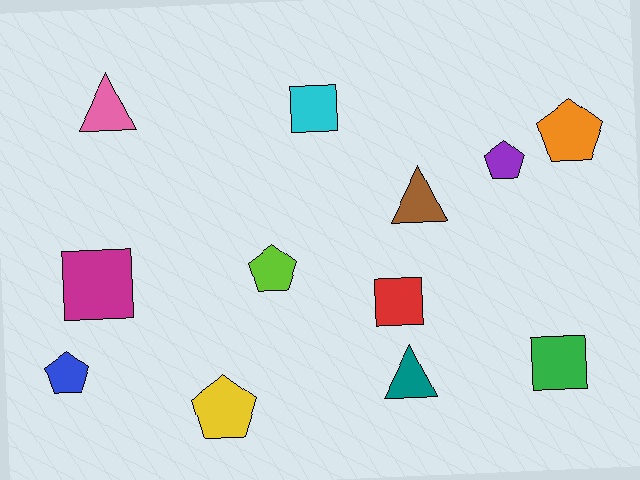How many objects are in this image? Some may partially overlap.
There are 12 objects.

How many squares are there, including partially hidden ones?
There are 4 squares.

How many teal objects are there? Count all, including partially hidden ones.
There is 1 teal object.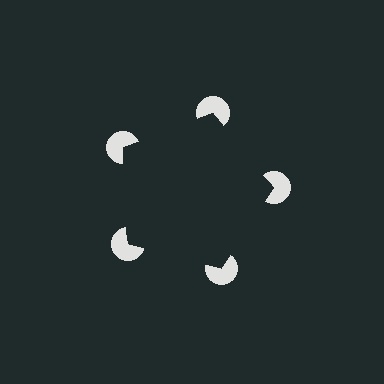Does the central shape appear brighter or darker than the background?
It typically appears slightly darker than the background, even though no actual brightness change is drawn.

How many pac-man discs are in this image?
There are 5 — one at each vertex of the illusory pentagon.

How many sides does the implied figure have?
5 sides.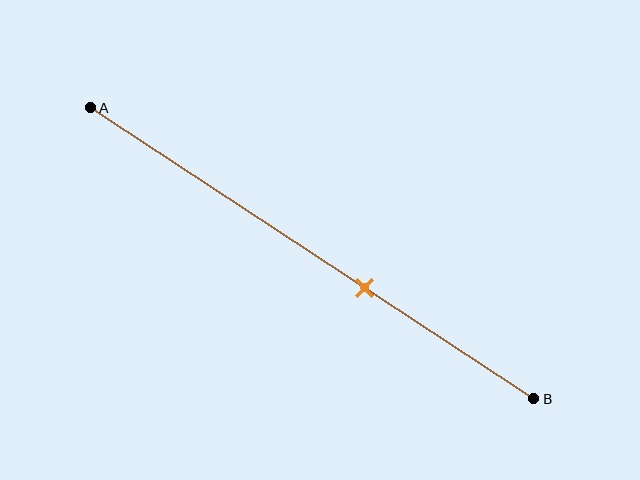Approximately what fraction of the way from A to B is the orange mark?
The orange mark is approximately 60% of the way from A to B.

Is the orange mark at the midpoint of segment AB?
No, the mark is at about 60% from A, not at the 50% midpoint.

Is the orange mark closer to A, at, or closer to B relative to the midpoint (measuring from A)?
The orange mark is closer to point B than the midpoint of segment AB.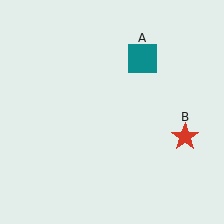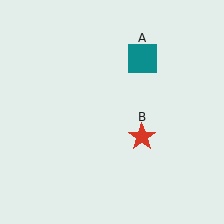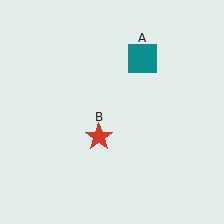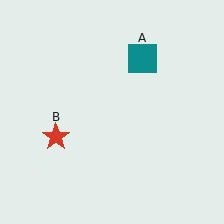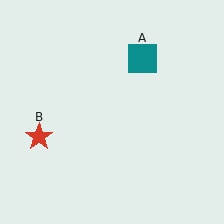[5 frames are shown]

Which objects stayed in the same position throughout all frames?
Teal square (object A) remained stationary.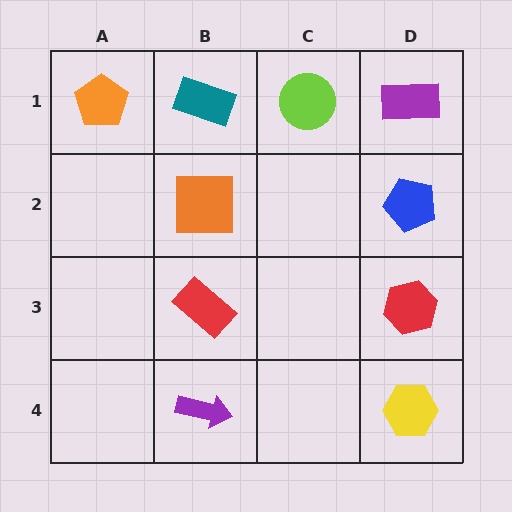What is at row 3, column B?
A red rectangle.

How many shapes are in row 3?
2 shapes.